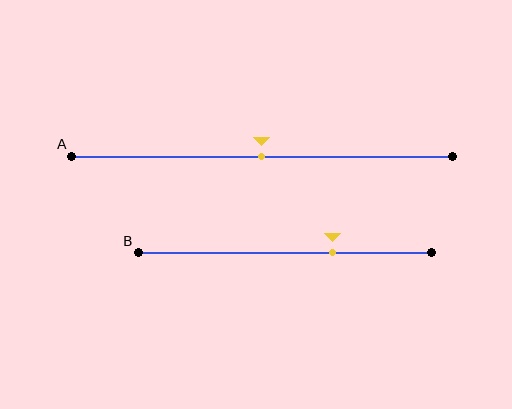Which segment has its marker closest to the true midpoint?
Segment A has its marker closest to the true midpoint.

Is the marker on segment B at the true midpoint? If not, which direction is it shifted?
No, the marker on segment B is shifted to the right by about 16% of the segment length.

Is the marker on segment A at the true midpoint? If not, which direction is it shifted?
Yes, the marker on segment A is at the true midpoint.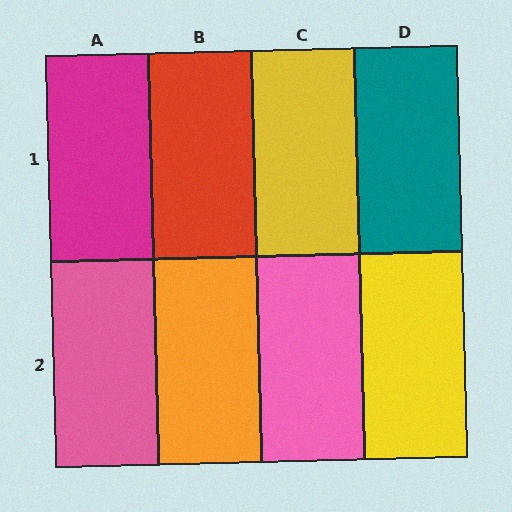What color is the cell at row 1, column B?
Red.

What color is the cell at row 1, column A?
Magenta.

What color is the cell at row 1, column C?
Yellow.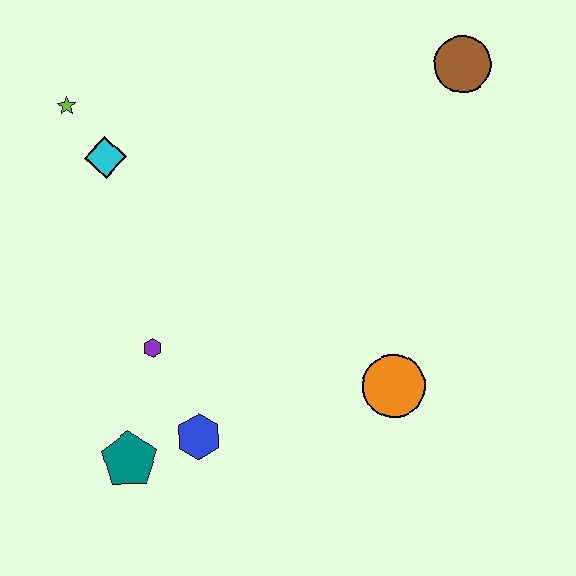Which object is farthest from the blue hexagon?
The brown circle is farthest from the blue hexagon.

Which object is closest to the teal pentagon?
The blue hexagon is closest to the teal pentagon.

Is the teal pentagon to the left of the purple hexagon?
Yes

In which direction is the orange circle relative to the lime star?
The orange circle is to the right of the lime star.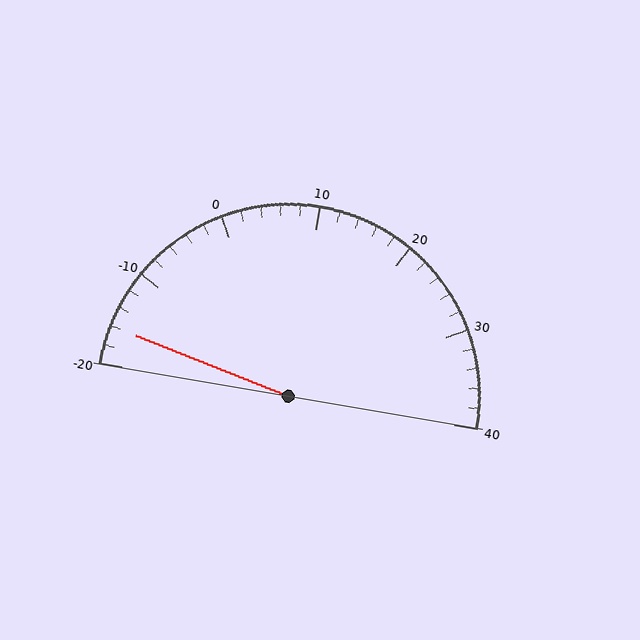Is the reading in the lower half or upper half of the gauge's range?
The reading is in the lower half of the range (-20 to 40).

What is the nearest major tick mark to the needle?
The nearest major tick mark is -20.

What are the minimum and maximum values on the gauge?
The gauge ranges from -20 to 40.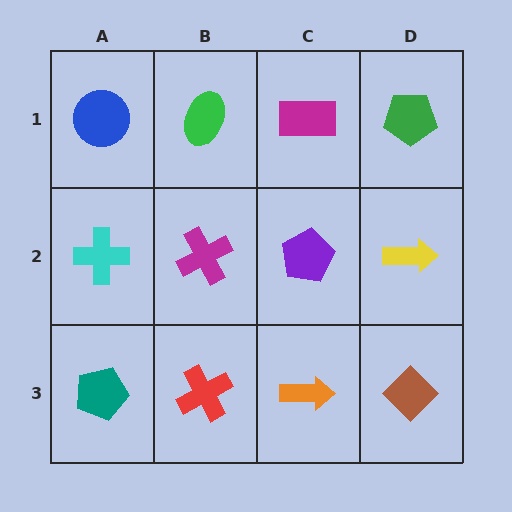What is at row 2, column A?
A cyan cross.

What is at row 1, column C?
A magenta rectangle.